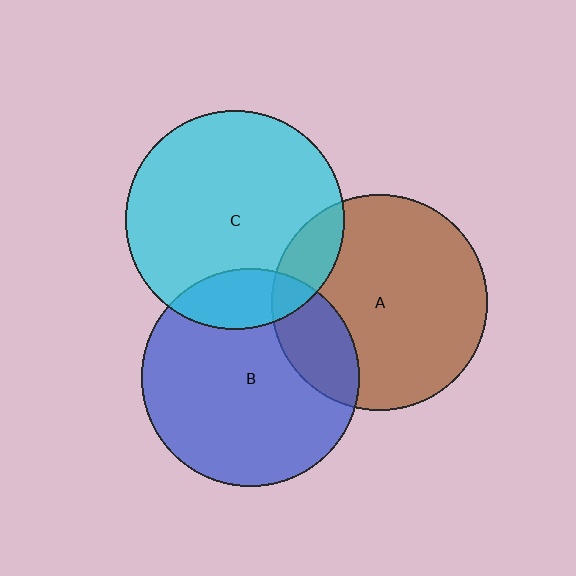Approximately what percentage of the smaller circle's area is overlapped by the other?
Approximately 15%.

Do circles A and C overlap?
Yes.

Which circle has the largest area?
Circle C (cyan).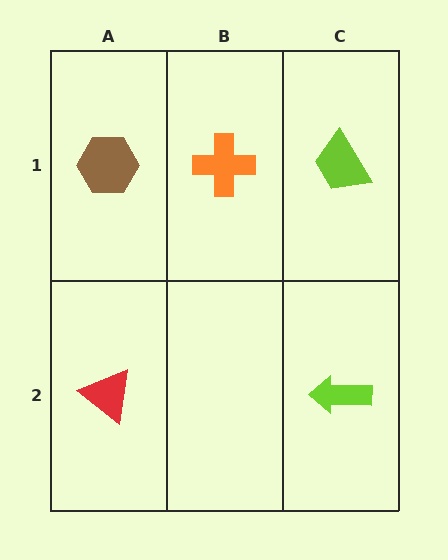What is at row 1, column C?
A lime trapezoid.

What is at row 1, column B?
An orange cross.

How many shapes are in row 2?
2 shapes.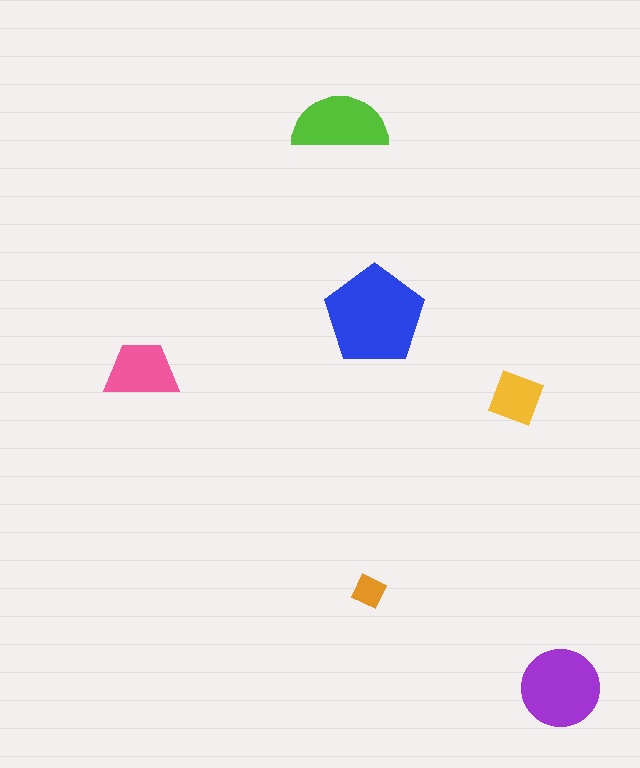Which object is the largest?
The blue pentagon.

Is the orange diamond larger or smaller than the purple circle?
Smaller.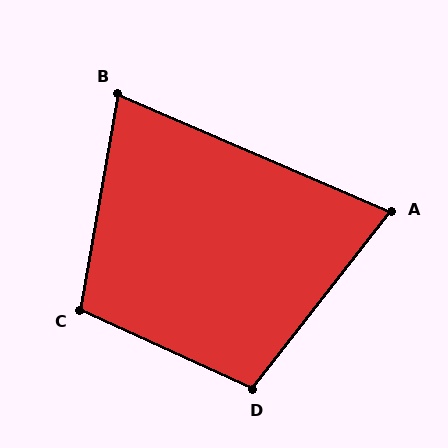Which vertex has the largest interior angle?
C, at approximately 105 degrees.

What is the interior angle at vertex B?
Approximately 77 degrees (acute).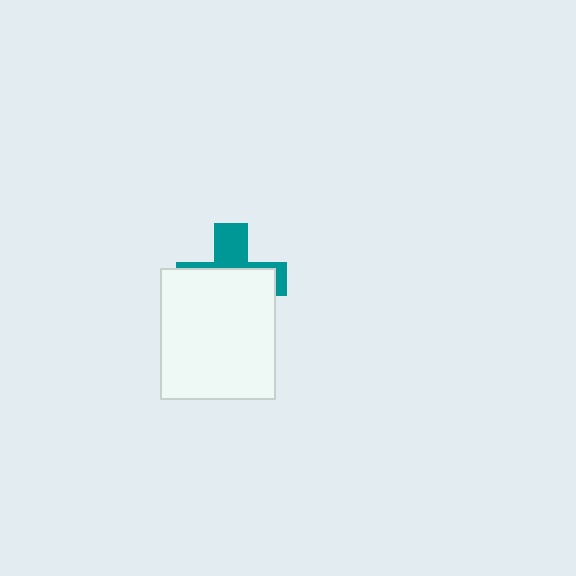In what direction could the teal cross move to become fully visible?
The teal cross could move up. That would shift it out from behind the white rectangle entirely.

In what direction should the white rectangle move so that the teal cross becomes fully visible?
The white rectangle should move down. That is the shortest direction to clear the overlap and leave the teal cross fully visible.